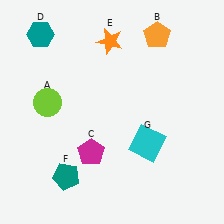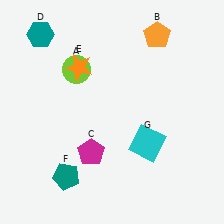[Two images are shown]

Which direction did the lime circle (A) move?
The lime circle (A) moved up.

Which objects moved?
The objects that moved are: the lime circle (A), the orange star (E).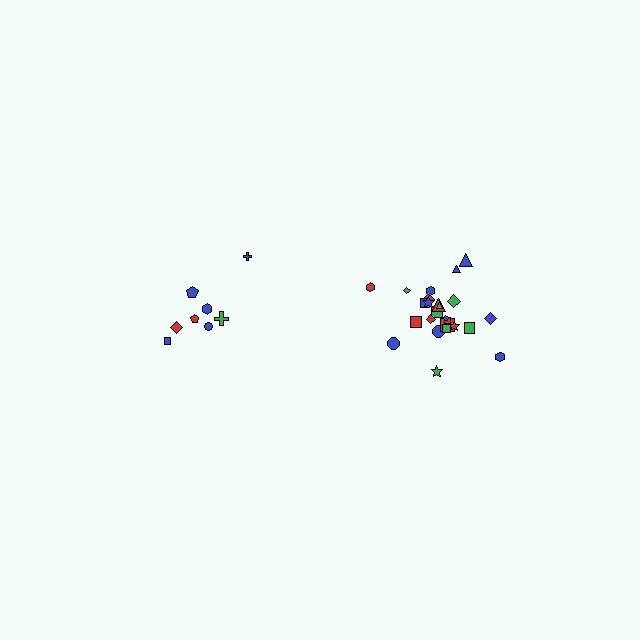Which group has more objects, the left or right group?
The right group.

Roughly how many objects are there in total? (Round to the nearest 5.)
Roughly 35 objects in total.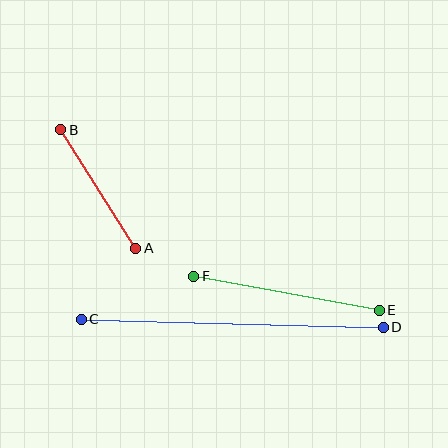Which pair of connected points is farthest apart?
Points C and D are farthest apart.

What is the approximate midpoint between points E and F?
The midpoint is at approximately (287, 293) pixels.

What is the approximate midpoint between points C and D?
The midpoint is at approximately (232, 323) pixels.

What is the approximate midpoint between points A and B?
The midpoint is at approximately (98, 189) pixels.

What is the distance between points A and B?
The distance is approximately 140 pixels.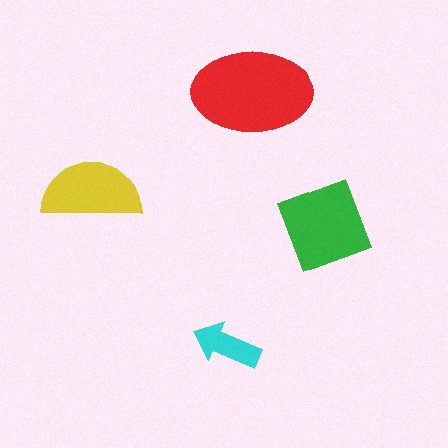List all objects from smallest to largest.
The cyan arrow, the yellow semicircle, the green diamond, the red ellipse.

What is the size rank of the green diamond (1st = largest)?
2nd.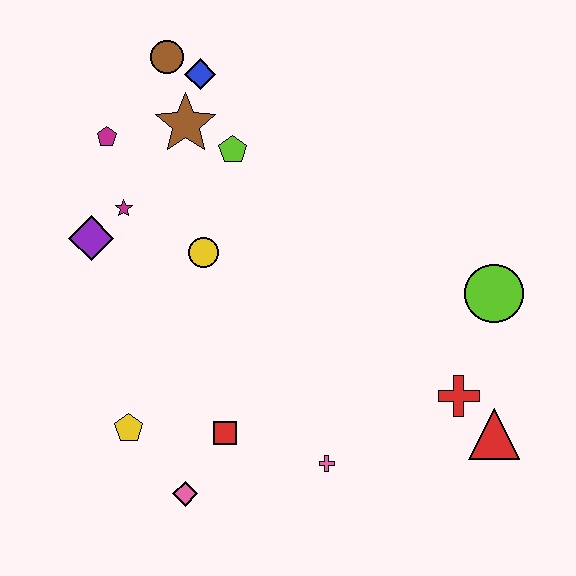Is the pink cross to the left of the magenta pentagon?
No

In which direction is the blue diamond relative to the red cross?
The blue diamond is above the red cross.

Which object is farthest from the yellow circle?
The red triangle is farthest from the yellow circle.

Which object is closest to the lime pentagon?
The brown star is closest to the lime pentagon.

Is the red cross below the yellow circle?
Yes